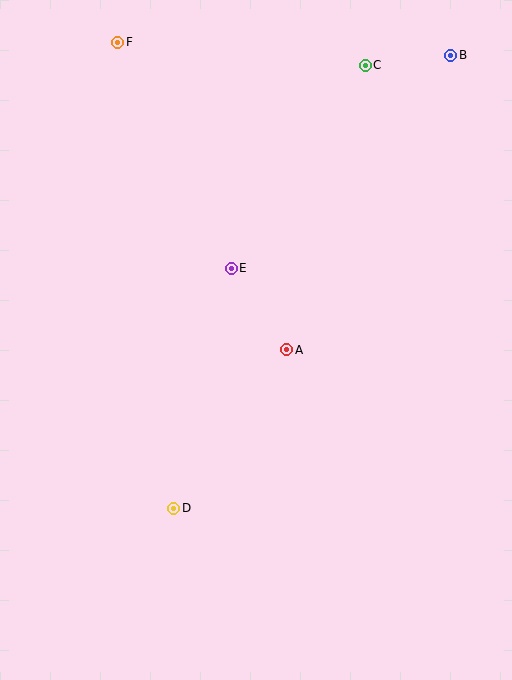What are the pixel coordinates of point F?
Point F is at (118, 42).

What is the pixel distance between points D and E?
The distance between D and E is 247 pixels.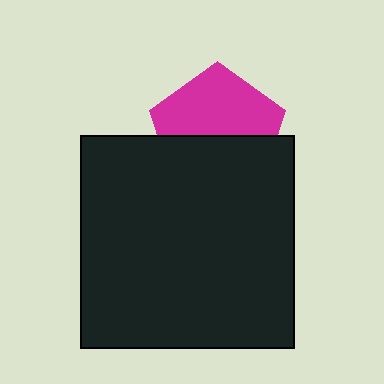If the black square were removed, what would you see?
You would see the complete magenta pentagon.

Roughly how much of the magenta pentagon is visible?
About half of it is visible (roughly 54%).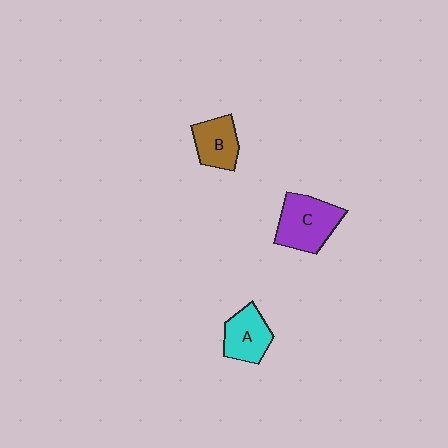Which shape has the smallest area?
Shape B (brown).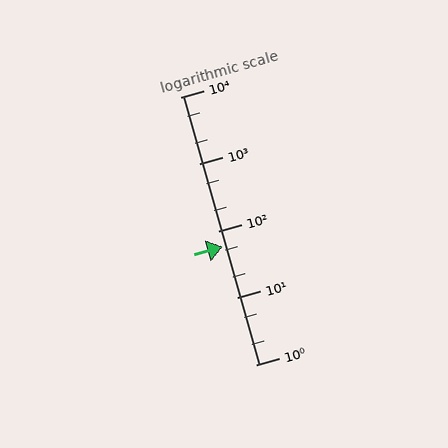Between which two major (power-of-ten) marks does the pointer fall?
The pointer is between 10 and 100.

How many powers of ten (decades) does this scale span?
The scale spans 4 decades, from 1 to 10000.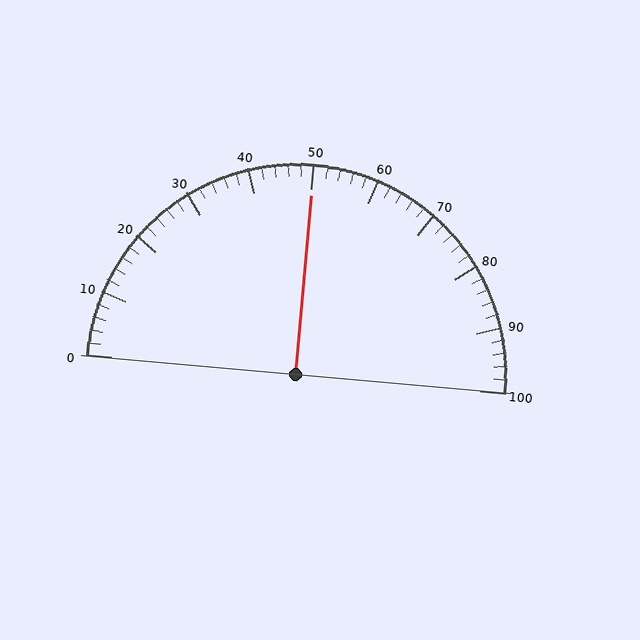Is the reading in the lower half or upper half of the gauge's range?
The reading is in the upper half of the range (0 to 100).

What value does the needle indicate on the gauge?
The needle indicates approximately 50.